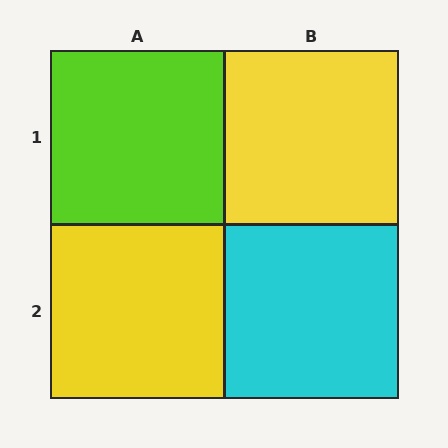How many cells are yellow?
2 cells are yellow.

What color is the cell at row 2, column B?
Cyan.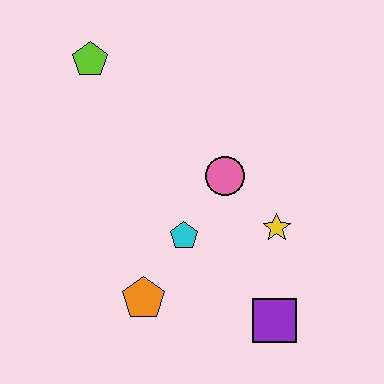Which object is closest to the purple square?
The yellow star is closest to the purple square.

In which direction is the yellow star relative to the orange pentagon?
The yellow star is to the right of the orange pentagon.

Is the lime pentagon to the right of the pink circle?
No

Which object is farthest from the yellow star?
The lime pentagon is farthest from the yellow star.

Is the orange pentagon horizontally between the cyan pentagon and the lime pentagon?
Yes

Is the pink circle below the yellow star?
No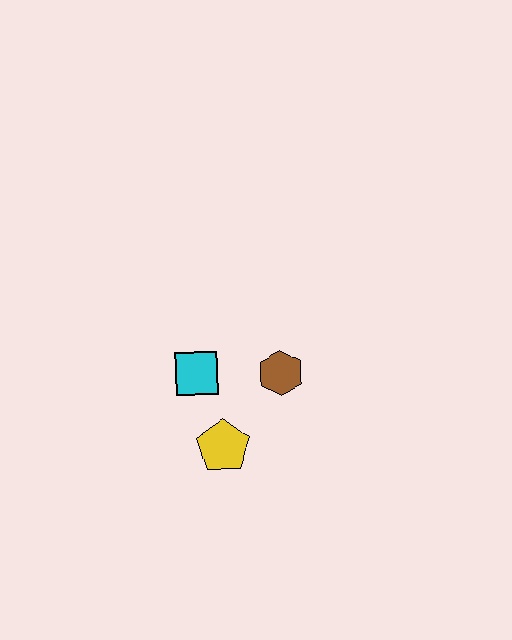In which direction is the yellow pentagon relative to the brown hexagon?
The yellow pentagon is below the brown hexagon.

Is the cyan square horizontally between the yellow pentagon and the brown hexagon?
No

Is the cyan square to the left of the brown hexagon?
Yes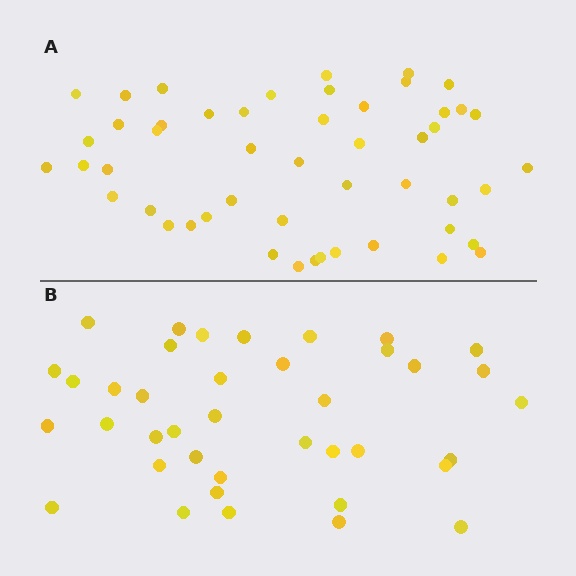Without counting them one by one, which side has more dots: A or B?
Region A (the top region) has more dots.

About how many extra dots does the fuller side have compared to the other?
Region A has roughly 12 or so more dots than region B.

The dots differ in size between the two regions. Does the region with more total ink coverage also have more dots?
No. Region B has more total ink coverage because its dots are larger, but region A actually contains more individual dots. Total area can be misleading — the number of items is what matters here.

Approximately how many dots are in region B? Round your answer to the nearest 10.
About 40 dots. (The exact count is 39, which rounds to 40.)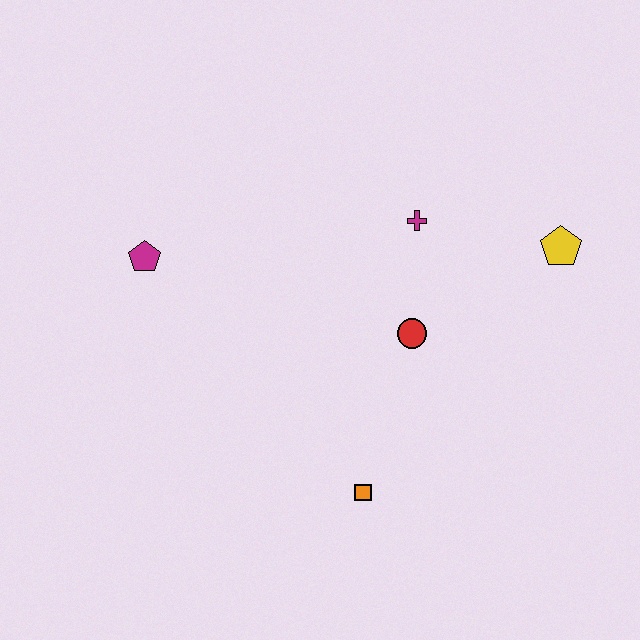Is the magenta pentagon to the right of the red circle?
No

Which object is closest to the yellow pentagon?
The magenta cross is closest to the yellow pentagon.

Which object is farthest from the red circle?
The magenta pentagon is farthest from the red circle.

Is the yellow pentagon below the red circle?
No